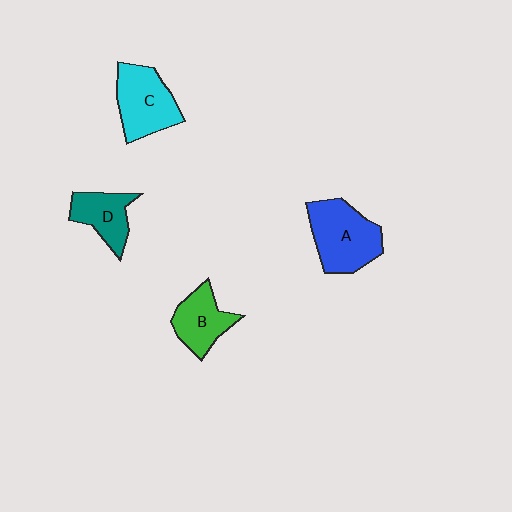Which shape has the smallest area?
Shape D (teal).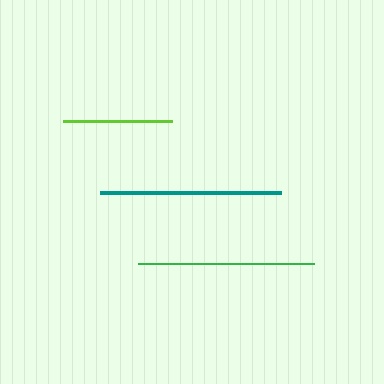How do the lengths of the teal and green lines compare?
The teal and green lines are approximately the same length.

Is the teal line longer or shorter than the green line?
The teal line is longer than the green line.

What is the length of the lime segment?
The lime segment is approximately 109 pixels long.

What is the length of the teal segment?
The teal segment is approximately 181 pixels long.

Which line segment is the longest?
The teal line is the longest at approximately 181 pixels.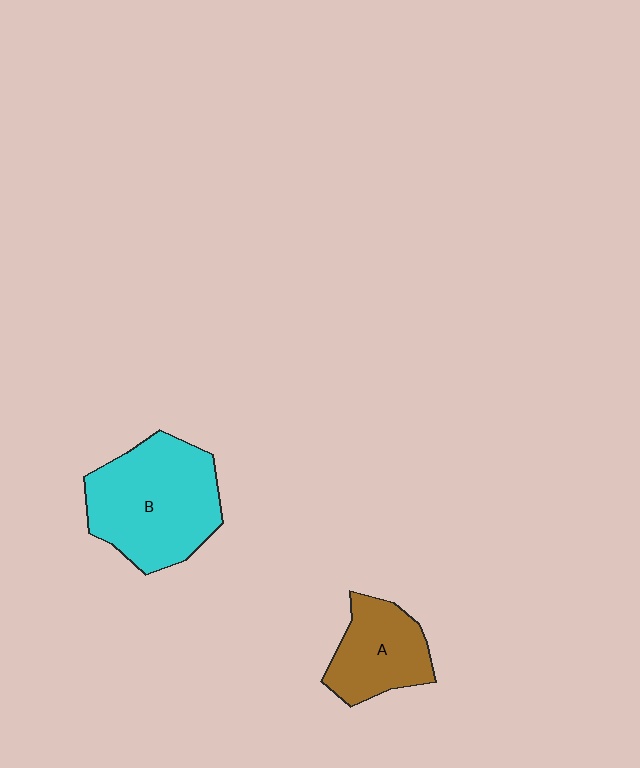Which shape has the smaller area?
Shape A (brown).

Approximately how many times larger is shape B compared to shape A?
Approximately 1.7 times.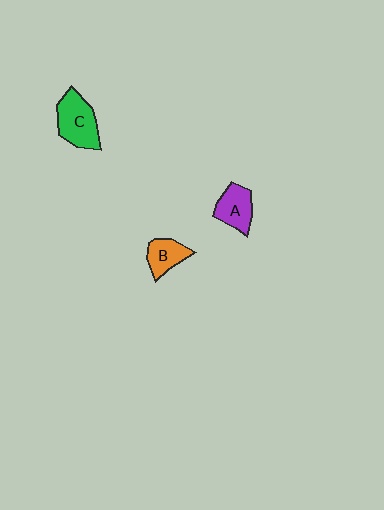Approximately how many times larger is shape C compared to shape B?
Approximately 1.6 times.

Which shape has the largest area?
Shape C (green).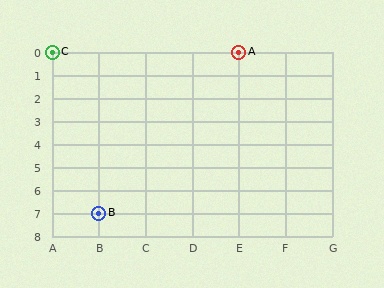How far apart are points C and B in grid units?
Points C and B are 1 column and 7 rows apart (about 7.1 grid units diagonally).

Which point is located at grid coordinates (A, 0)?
Point C is at (A, 0).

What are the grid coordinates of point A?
Point A is at grid coordinates (E, 0).